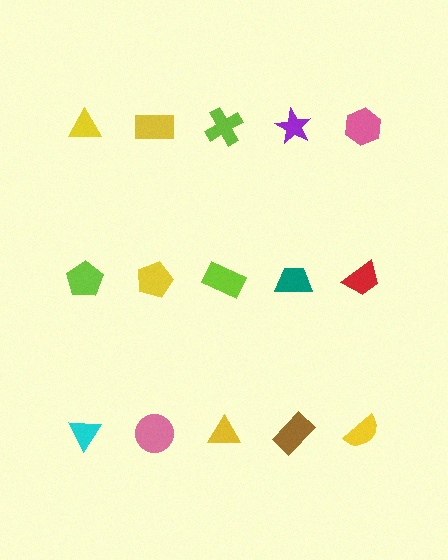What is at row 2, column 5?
A red trapezoid.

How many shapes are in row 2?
5 shapes.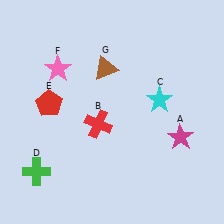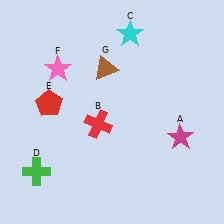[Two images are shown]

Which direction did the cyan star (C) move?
The cyan star (C) moved up.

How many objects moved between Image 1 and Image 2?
1 object moved between the two images.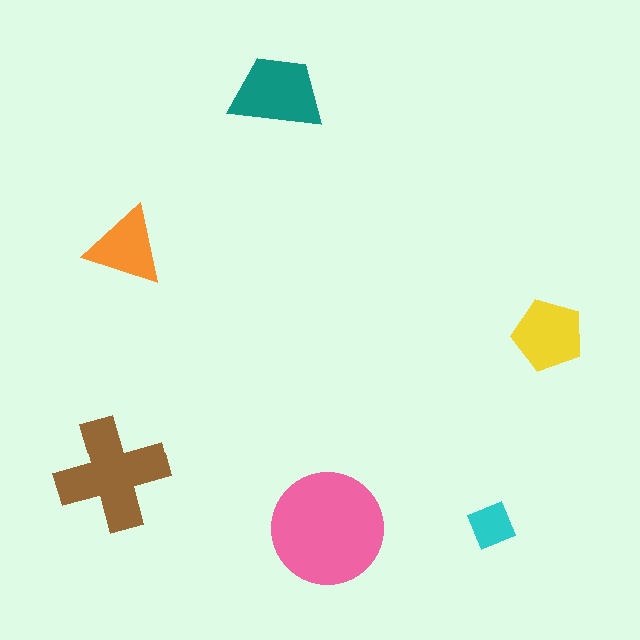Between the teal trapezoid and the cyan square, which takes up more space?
The teal trapezoid.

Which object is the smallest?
The cyan square.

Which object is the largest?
The pink circle.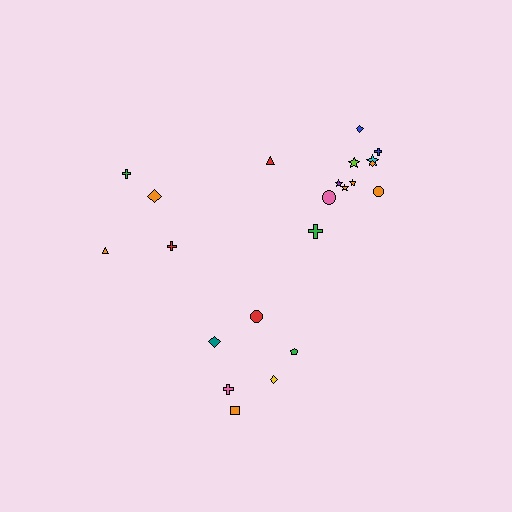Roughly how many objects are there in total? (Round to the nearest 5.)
Roughly 20 objects in total.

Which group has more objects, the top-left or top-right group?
The top-right group.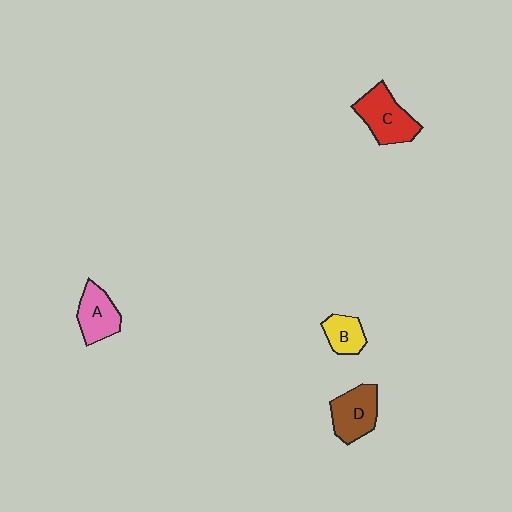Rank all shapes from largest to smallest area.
From largest to smallest: C (red), D (brown), A (pink), B (yellow).